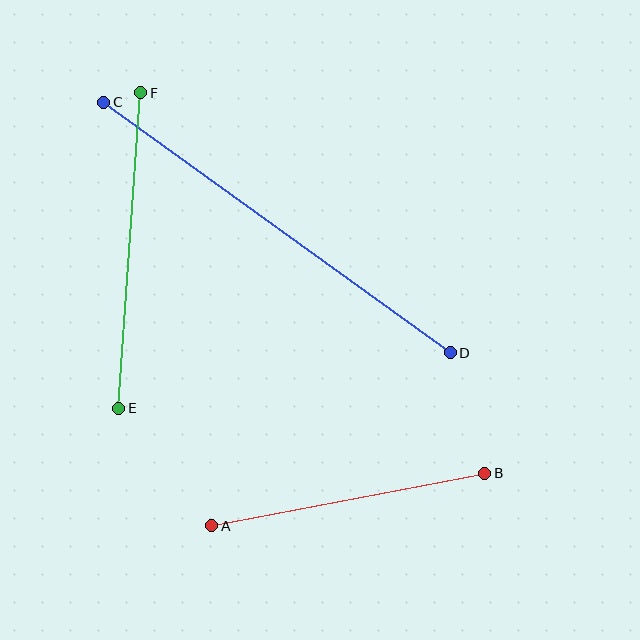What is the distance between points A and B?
The distance is approximately 278 pixels.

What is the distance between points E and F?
The distance is approximately 316 pixels.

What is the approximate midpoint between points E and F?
The midpoint is at approximately (130, 251) pixels.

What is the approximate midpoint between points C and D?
The midpoint is at approximately (277, 227) pixels.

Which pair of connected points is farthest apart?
Points C and D are farthest apart.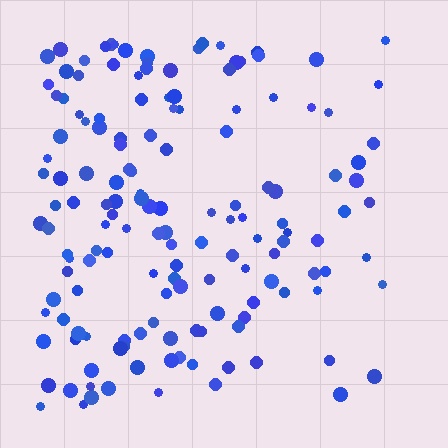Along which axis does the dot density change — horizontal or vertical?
Horizontal.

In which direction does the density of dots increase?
From right to left, with the left side densest.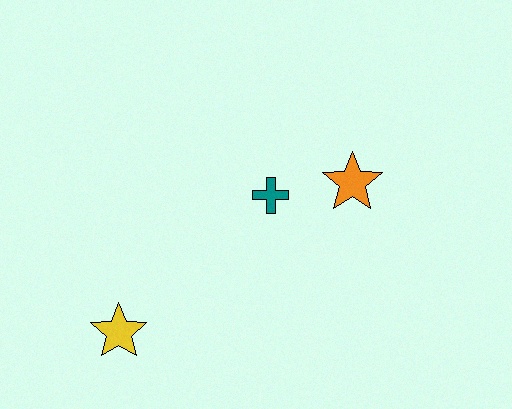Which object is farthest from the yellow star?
The orange star is farthest from the yellow star.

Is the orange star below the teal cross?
No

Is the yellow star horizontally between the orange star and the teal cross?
No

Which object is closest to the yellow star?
The teal cross is closest to the yellow star.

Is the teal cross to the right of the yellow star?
Yes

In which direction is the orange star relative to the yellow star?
The orange star is to the right of the yellow star.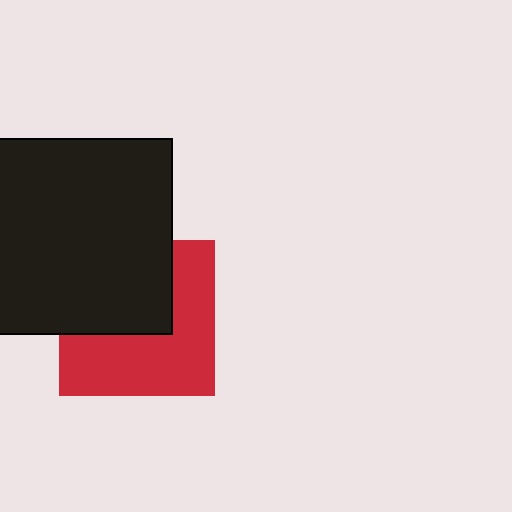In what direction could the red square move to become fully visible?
The red square could move down. That would shift it out from behind the black square entirely.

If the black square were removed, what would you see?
You would see the complete red square.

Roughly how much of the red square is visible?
About half of it is visible (roughly 55%).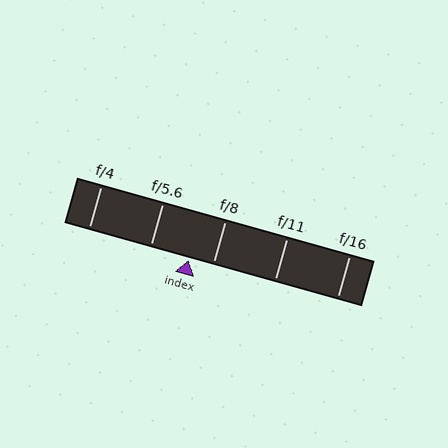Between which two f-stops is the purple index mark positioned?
The index mark is between f/5.6 and f/8.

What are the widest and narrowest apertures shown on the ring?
The widest aperture shown is f/4 and the narrowest is f/16.